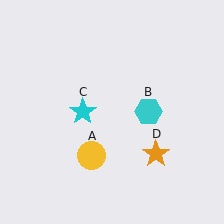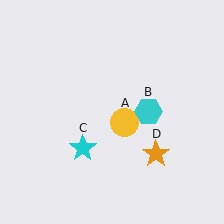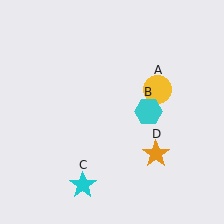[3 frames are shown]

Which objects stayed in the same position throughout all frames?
Cyan hexagon (object B) and orange star (object D) remained stationary.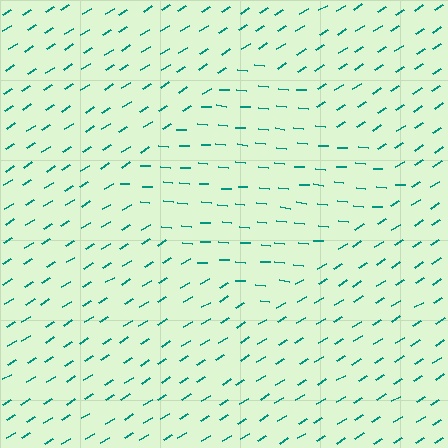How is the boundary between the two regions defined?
The boundary is defined purely by a change in line orientation (approximately 36 degrees difference). All lines are the same color and thickness.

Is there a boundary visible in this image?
Yes, there is a texture boundary formed by a change in line orientation.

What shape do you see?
I see a diamond.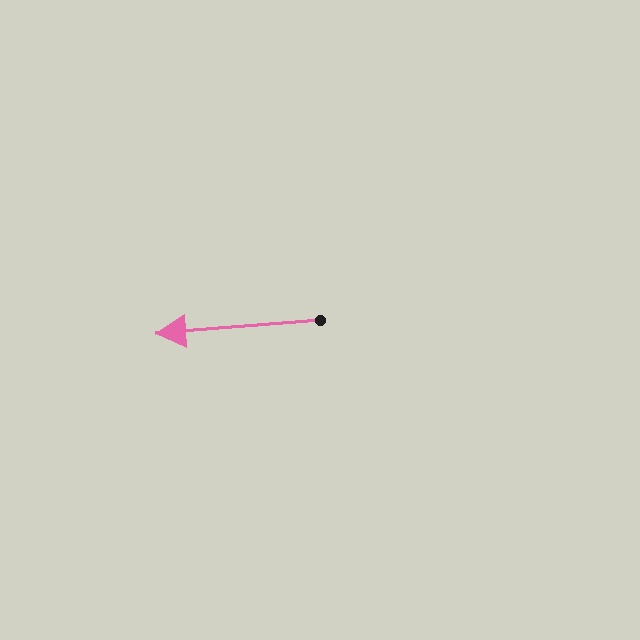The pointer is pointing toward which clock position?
Roughly 9 o'clock.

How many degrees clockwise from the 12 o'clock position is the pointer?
Approximately 265 degrees.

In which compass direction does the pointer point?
West.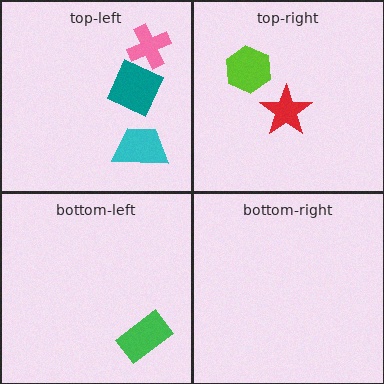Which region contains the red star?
The top-right region.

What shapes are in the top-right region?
The red star, the lime hexagon.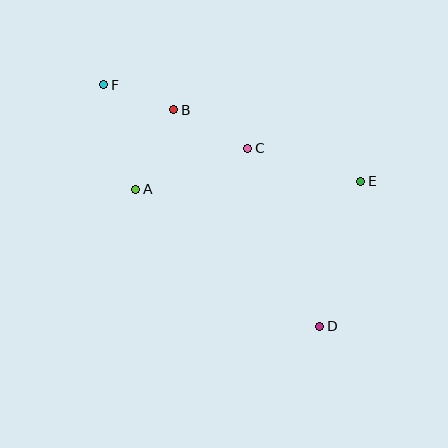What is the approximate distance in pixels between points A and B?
The distance between A and B is approximately 88 pixels.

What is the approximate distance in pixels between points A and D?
The distance between A and D is approximately 230 pixels.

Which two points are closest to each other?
Points B and F are closest to each other.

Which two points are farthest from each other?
Points D and F are farthest from each other.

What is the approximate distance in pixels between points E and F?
The distance between E and F is approximately 274 pixels.